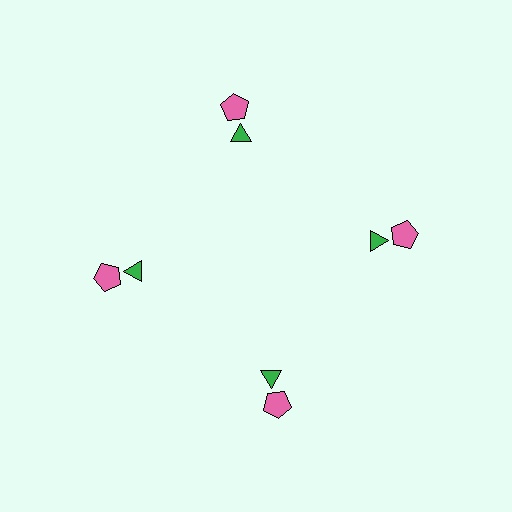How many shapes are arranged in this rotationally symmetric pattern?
There are 8 shapes, arranged in 4 groups of 2.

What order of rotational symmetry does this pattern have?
This pattern has 4-fold rotational symmetry.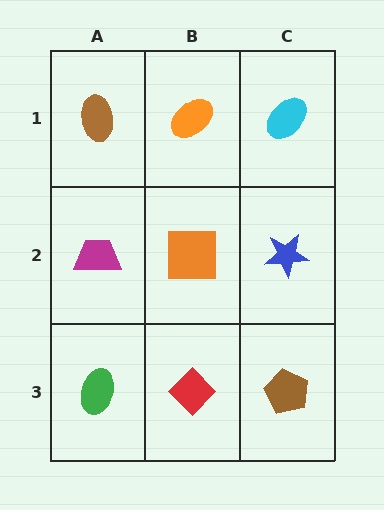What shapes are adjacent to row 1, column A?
A magenta trapezoid (row 2, column A), an orange ellipse (row 1, column B).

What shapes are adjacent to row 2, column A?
A brown ellipse (row 1, column A), a green ellipse (row 3, column A), an orange square (row 2, column B).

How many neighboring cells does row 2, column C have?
3.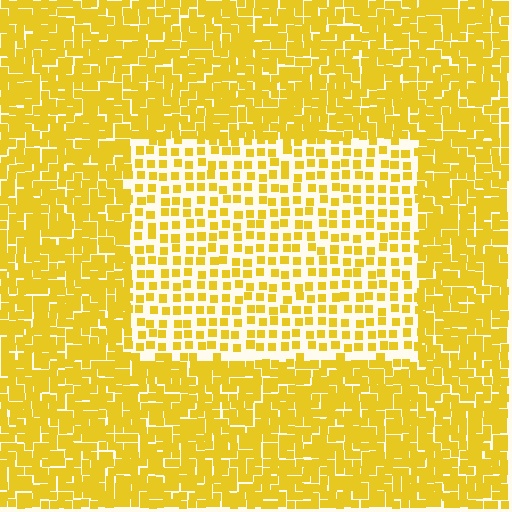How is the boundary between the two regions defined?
The boundary is defined by a change in element density (approximately 2.2x ratio). All elements are the same color, size, and shape.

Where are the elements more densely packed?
The elements are more densely packed outside the rectangle boundary.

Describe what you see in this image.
The image contains small yellow elements arranged at two different densities. A rectangle-shaped region is visible where the elements are less densely packed than the surrounding area.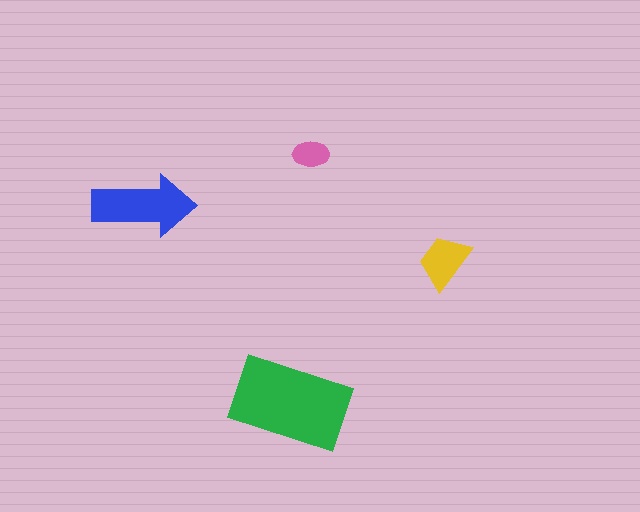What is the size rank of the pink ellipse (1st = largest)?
4th.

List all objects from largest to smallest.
The green rectangle, the blue arrow, the yellow trapezoid, the pink ellipse.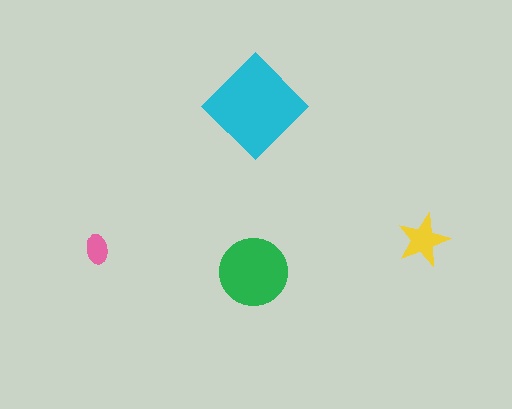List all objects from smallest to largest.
The pink ellipse, the yellow star, the green circle, the cyan diamond.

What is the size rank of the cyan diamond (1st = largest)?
1st.